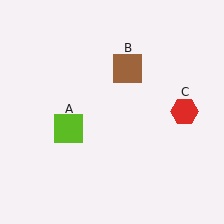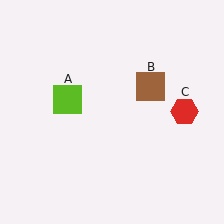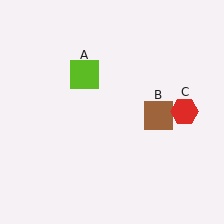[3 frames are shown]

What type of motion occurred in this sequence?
The lime square (object A), brown square (object B) rotated clockwise around the center of the scene.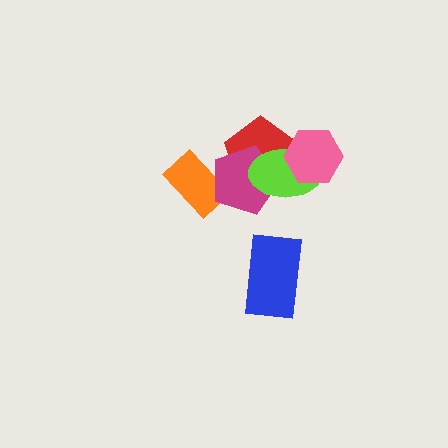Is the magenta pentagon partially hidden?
Yes, it is partially covered by another shape.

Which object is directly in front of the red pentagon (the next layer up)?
The magenta pentagon is directly in front of the red pentagon.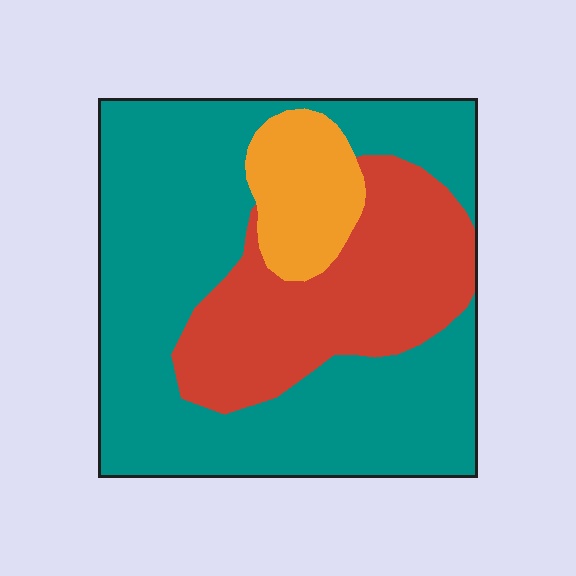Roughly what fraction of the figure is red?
Red takes up about one quarter (1/4) of the figure.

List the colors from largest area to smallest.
From largest to smallest: teal, red, orange.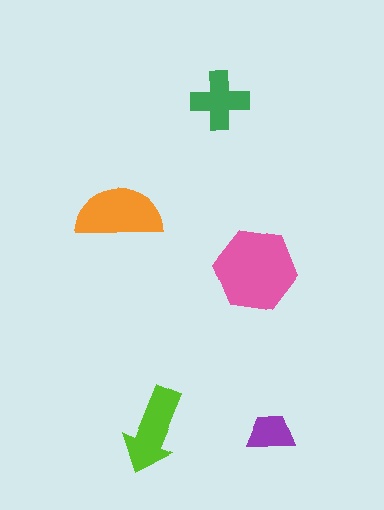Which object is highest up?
The green cross is topmost.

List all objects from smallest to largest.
The purple trapezoid, the green cross, the lime arrow, the orange semicircle, the pink hexagon.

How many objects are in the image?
There are 5 objects in the image.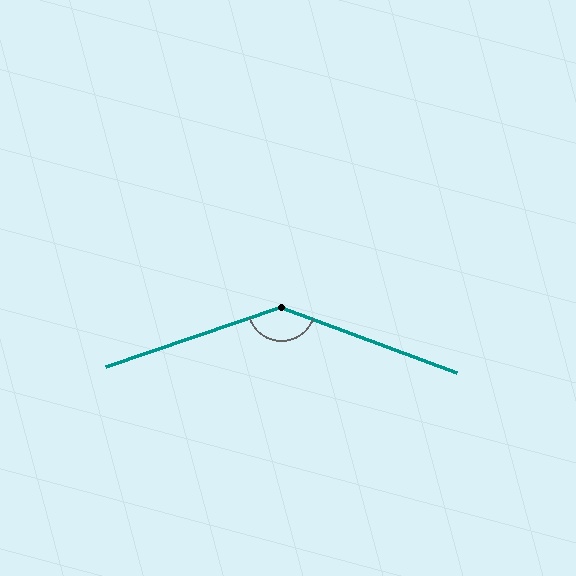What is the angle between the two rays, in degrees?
Approximately 141 degrees.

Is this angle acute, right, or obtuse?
It is obtuse.